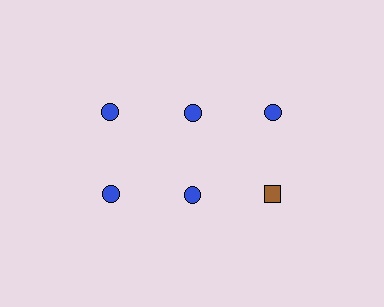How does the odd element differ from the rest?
It differs in both color (brown instead of blue) and shape (square instead of circle).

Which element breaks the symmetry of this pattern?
The brown square in the second row, center column breaks the symmetry. All other shapes are blue circles.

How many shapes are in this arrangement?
There are 6 shapes arranged in a grid pattern.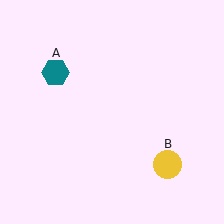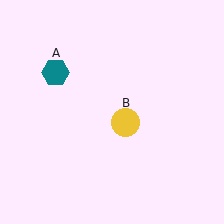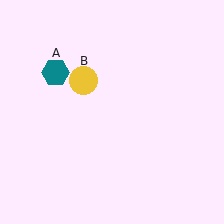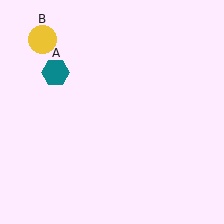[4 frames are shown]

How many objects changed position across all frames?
1 object changed position: yellow circle (object B).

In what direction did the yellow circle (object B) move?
The yellow circle (object B) moved up and to the left.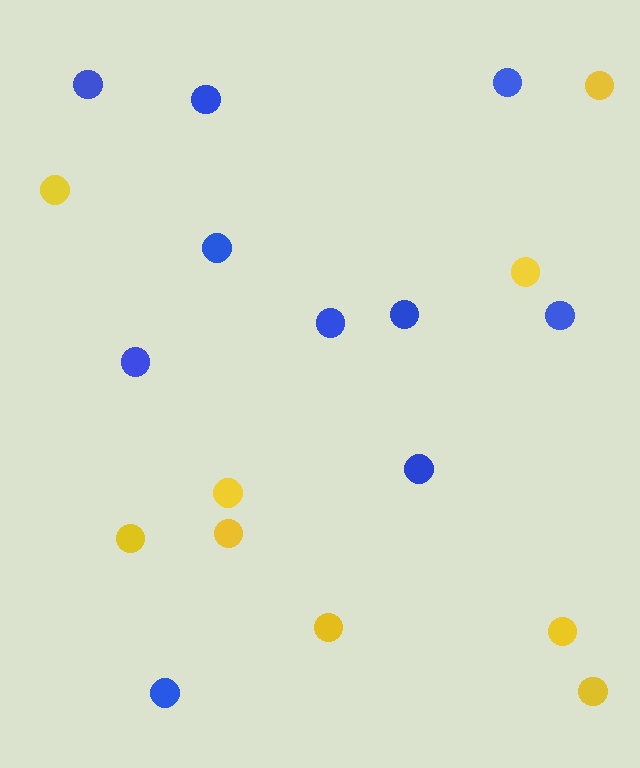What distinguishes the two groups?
There are 2 groups: one group of yellow circles (9) and one group of blue circles (10).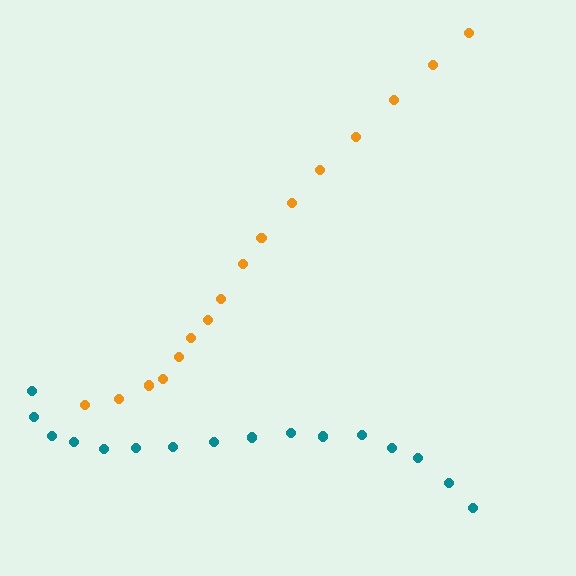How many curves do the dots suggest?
There are 2 distinct paths.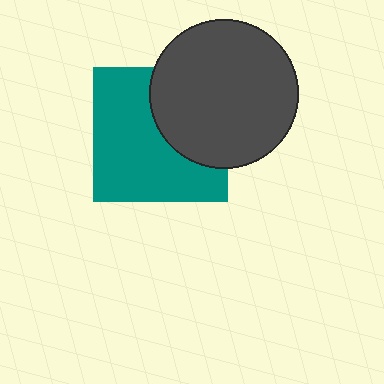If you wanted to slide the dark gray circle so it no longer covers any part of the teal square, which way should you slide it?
Slide it right — that is the most direct way to separate the two shapes.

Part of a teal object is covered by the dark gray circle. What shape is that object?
It is a square.